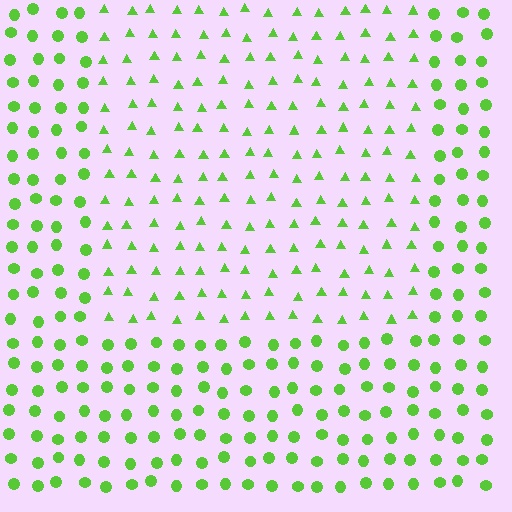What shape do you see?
I see a rectangle.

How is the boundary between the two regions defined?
The boundary is defined by a change in element shape: triangles inside vs. circles outside. All elements share the same color and spacing.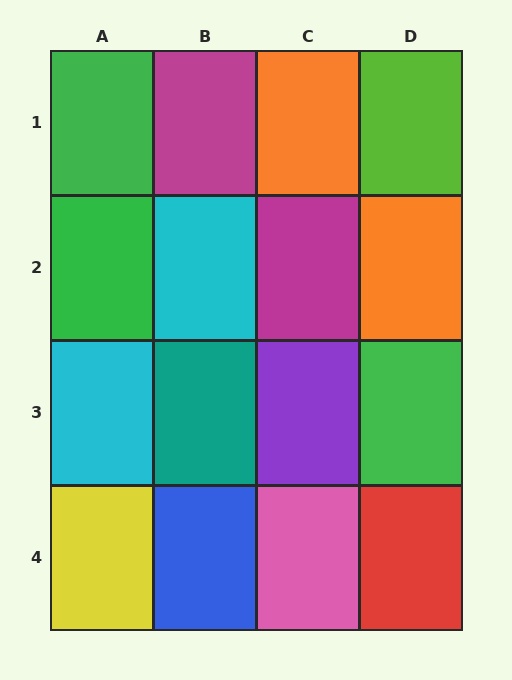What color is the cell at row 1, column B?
Magenta.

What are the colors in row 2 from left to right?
Green, cyan, magenta, orange.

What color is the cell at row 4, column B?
Blue.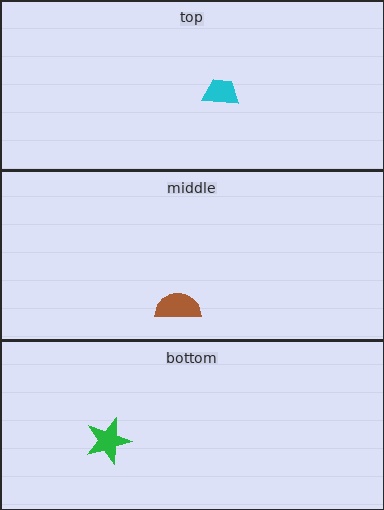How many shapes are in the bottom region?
1.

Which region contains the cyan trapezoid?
The top region.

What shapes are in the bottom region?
The green star.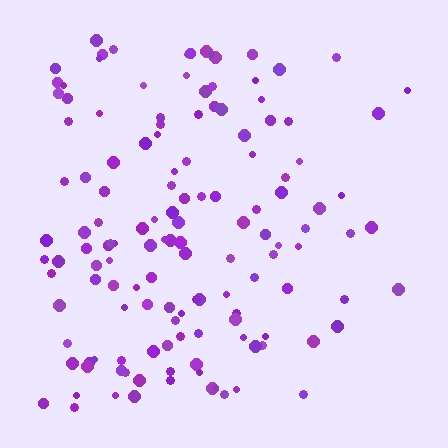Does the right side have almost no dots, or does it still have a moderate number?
Still a moderate number, just noticeably fewer than the left.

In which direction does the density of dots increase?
From right to left, with the left side densest.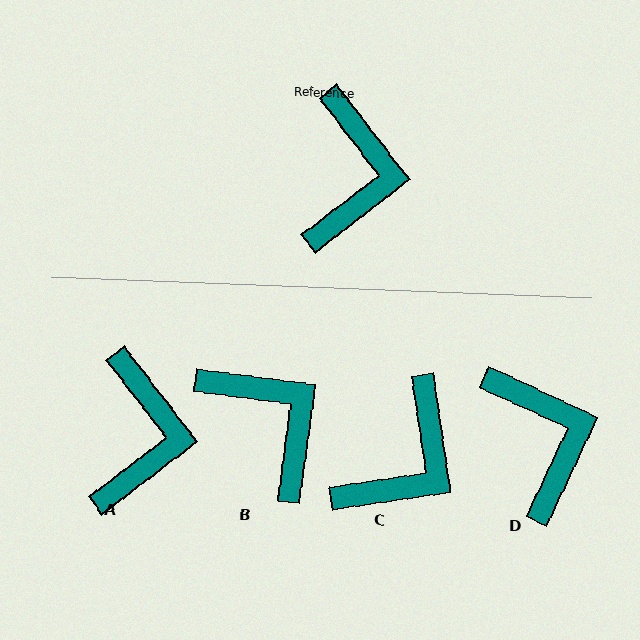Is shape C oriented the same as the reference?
No, it is off by about 29 degrees.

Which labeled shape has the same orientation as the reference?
A.